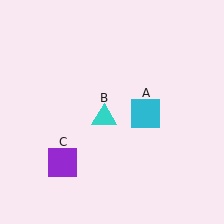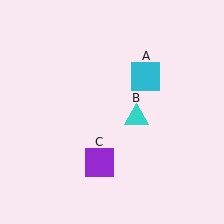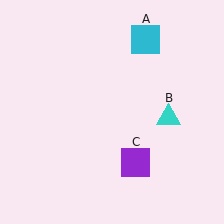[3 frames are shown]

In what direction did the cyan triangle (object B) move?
The cyan triangle (object B) moved right.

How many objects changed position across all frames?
3 objects changed position: cyan square (object A), cyan triangle (object B), purple square (object C).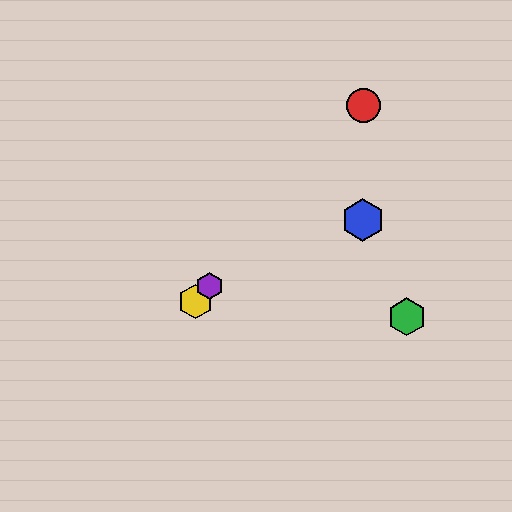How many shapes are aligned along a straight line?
3 shapes (the red circle, the yellow hexagon, the purple hexagon) are aligned along a straight line.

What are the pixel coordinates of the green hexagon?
The green hexagon is at (407, 317).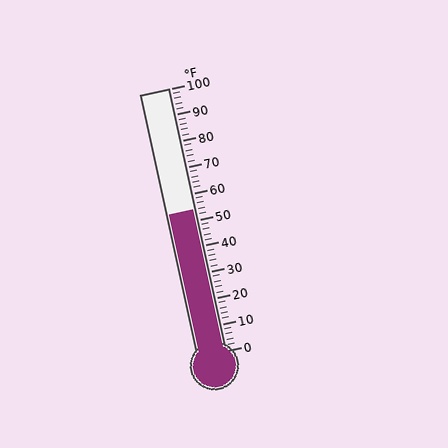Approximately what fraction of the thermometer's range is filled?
The thermometer is filled to approximately 55% of its range.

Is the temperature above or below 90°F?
The temperature is below 90°F.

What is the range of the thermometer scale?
The thermometer scale ranges from 0°F to 100°F.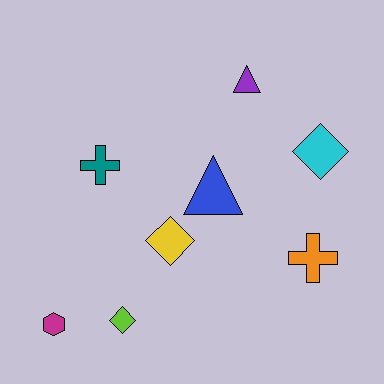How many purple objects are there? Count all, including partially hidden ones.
There is 1 purple object.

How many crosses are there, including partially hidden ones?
There are 2 crosses.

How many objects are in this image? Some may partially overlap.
There are 8 objects.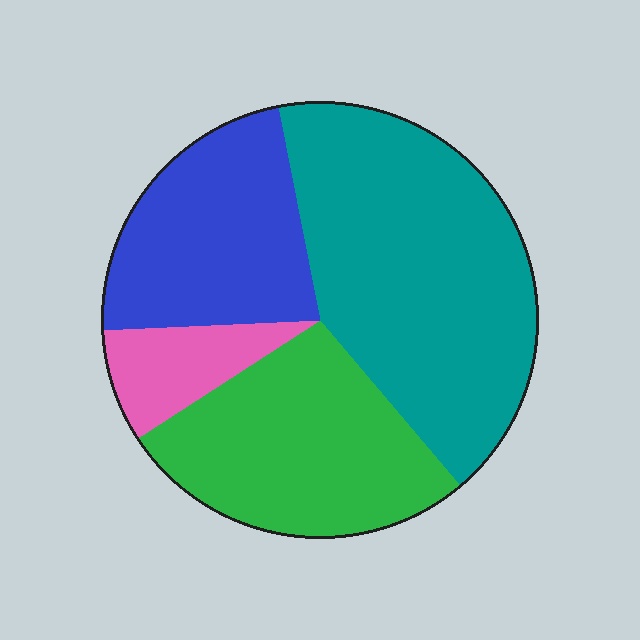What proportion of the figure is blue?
Blue covers around 25% of the figure.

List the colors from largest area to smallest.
From largest to smallest: teal, green, blue, pink.